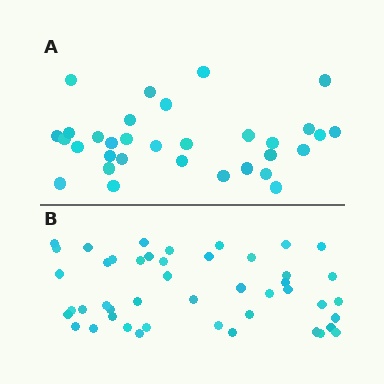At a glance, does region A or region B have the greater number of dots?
Region B (the bottom region) has more dots.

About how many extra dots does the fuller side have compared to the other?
Region B has approximately 15 more dots than region A.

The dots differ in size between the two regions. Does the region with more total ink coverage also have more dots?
No. Region A has more total ink coverage because its dots are larger, but region B actually contains more individual dots. Total area can be misleading — the number of items is what matters here.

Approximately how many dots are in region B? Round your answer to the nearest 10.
About 50 dots. (The exact count is 46, which rounds to 50.)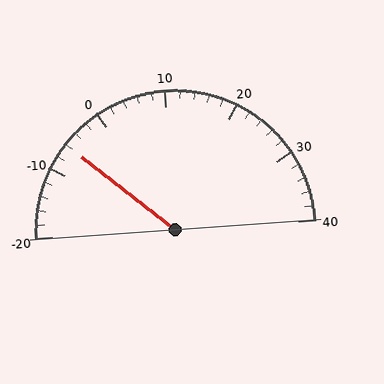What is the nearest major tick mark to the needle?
The nearest major tick mark is -10.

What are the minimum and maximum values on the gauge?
The gauge ranges from -20 to 40.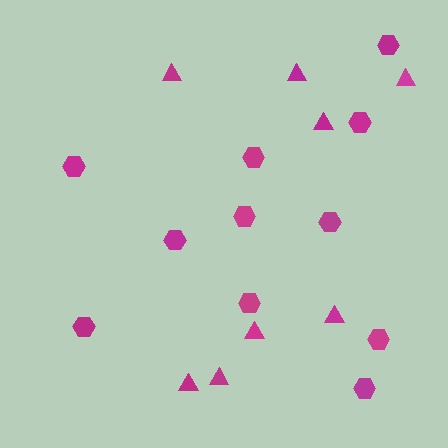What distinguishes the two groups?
There are 2 groups: one group of triangles (8) and one group of hexagons (11).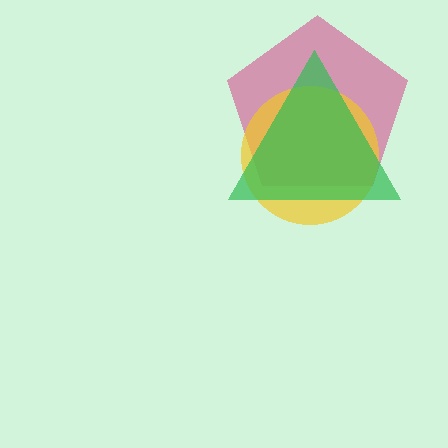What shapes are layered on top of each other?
The layered shapes are: a magenta pentagon, a yellow circle, a green triangle.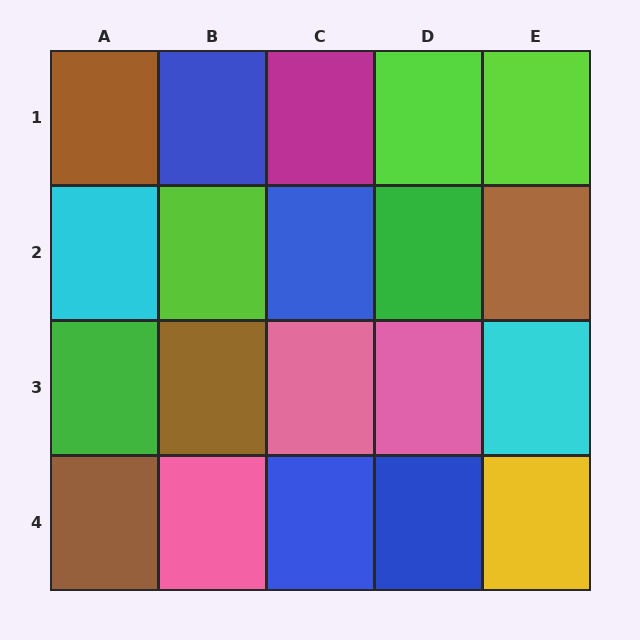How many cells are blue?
4 cells are blue.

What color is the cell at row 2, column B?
Lime.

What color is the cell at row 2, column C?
Blue.